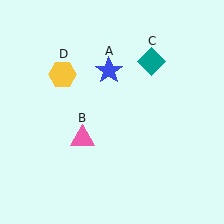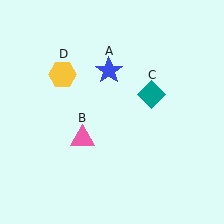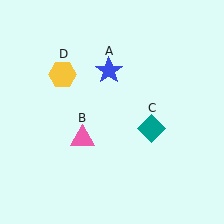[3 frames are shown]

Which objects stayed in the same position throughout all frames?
Blue star (object A) and pink triangle (object B) and yellow hexagon (object D) remained stationary.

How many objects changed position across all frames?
1 object changed position: teal diamond (object C).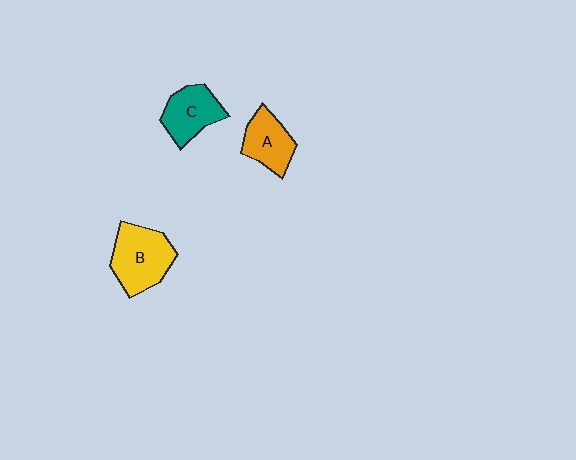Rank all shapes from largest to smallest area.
From largest to smallest: B (yellow), C (teal), A (orange).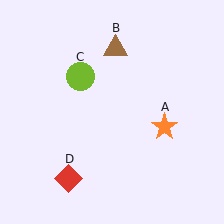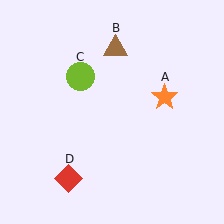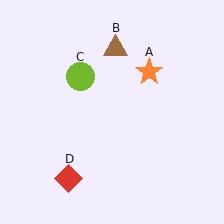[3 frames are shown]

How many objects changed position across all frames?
1 object changed position: orange star (object A).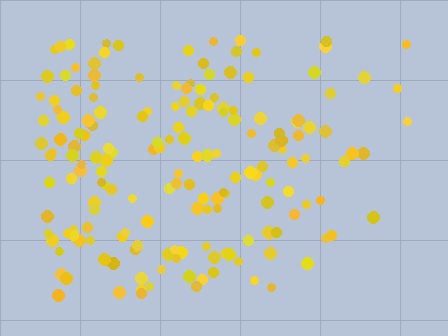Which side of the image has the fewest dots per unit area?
The right.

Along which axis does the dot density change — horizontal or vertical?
Horizontal.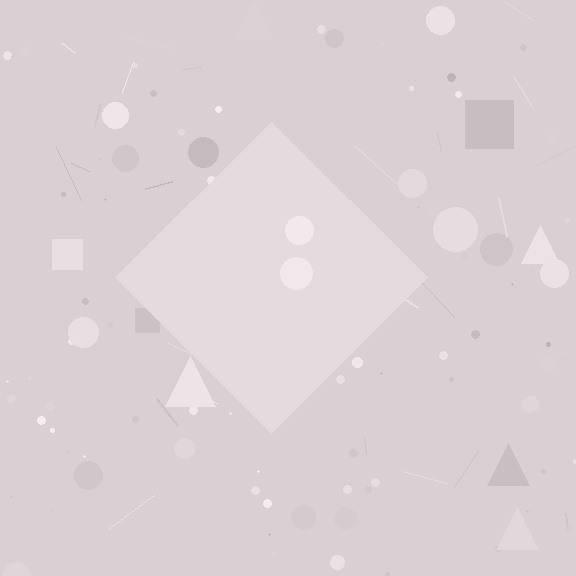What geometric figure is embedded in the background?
A diamond is embedded in the background.